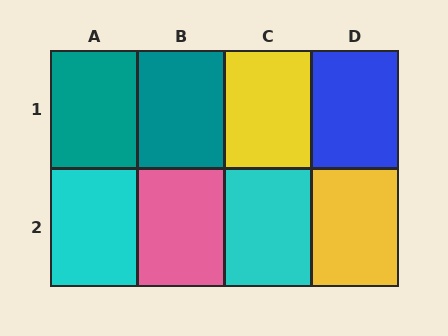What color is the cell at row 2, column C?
Cyan.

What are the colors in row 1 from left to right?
Teal, teal, yellow, blue.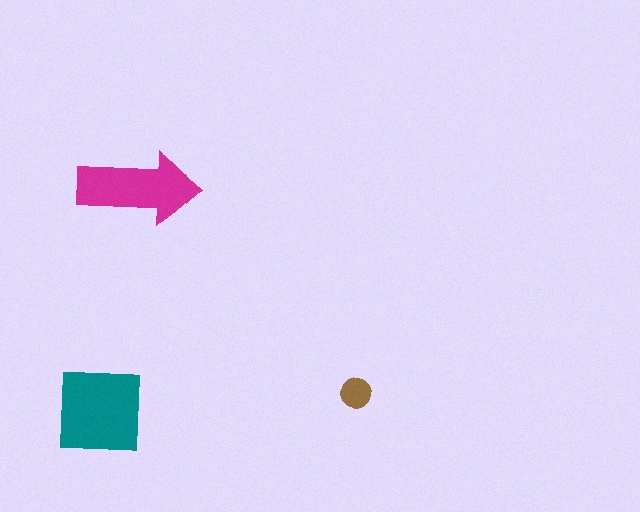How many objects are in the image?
There are 3 objects in the image.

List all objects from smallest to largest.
The brown circle, the magenta arrow, the teal square.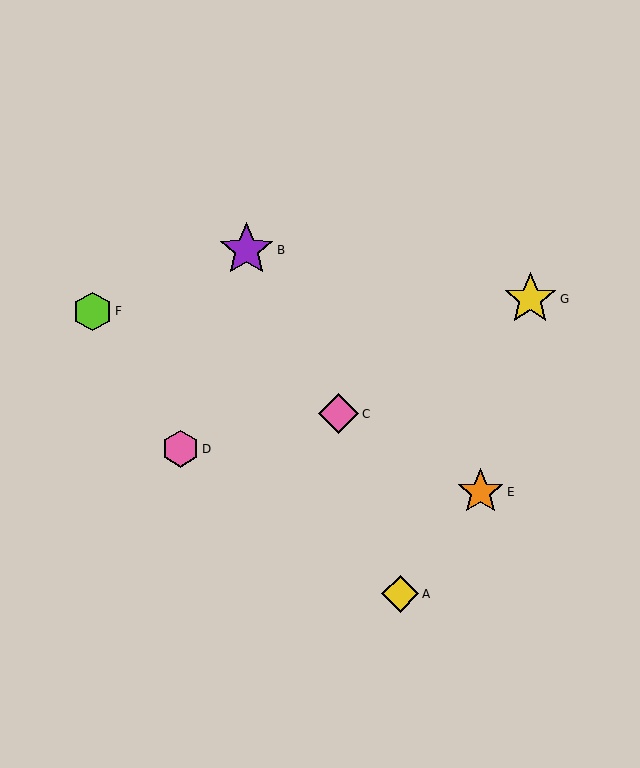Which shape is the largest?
The purple star (labeled B) is the largest.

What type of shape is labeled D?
Shape D is a pink hexagon.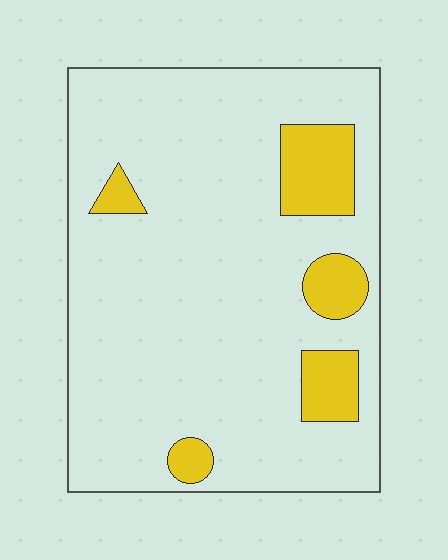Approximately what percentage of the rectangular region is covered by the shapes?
Approximately 15%.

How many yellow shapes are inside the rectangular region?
5.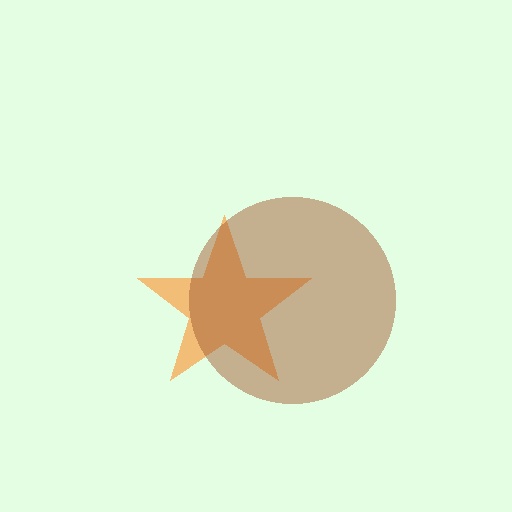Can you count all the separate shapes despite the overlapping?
Yes, there are 2 separate shapes.